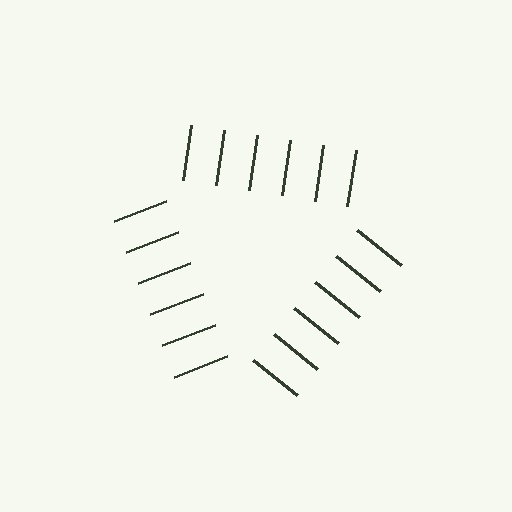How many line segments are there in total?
18 — 6 along each of the 3 edges.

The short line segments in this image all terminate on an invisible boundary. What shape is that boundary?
An illusory triangle — the line segments terminate on its edges but no continuous stroke is drawn.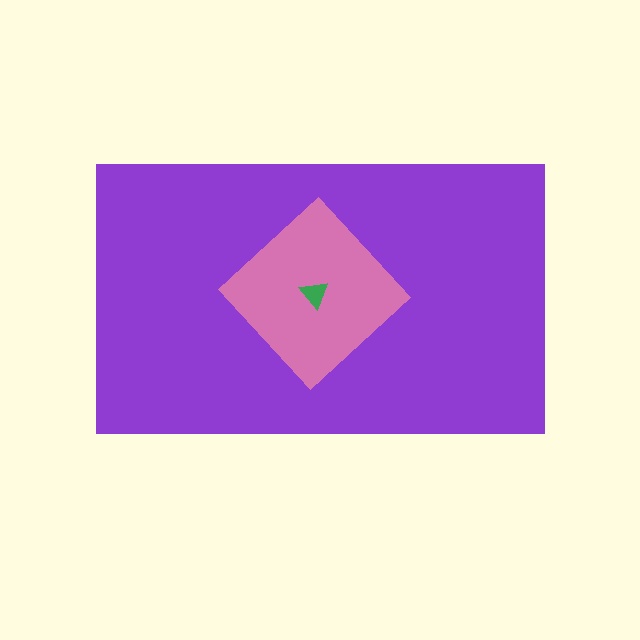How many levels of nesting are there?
3.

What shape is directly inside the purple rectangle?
The pink diamond.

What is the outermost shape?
The purple rectangle.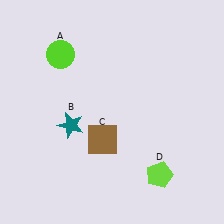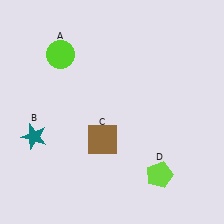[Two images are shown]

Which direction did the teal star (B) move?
The teal star (B) moved left.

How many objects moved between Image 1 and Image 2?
1 object moved between the two images.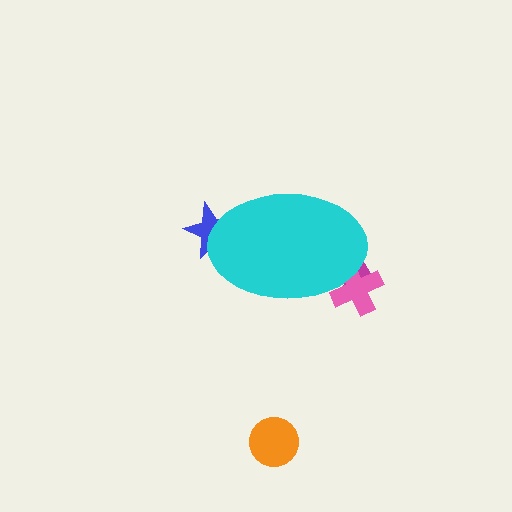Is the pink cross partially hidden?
Yes, the pink cross is partially hidden behind the cyan ellipse.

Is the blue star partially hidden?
Yes, the blue star is partially hidden behind the cyan ellipse.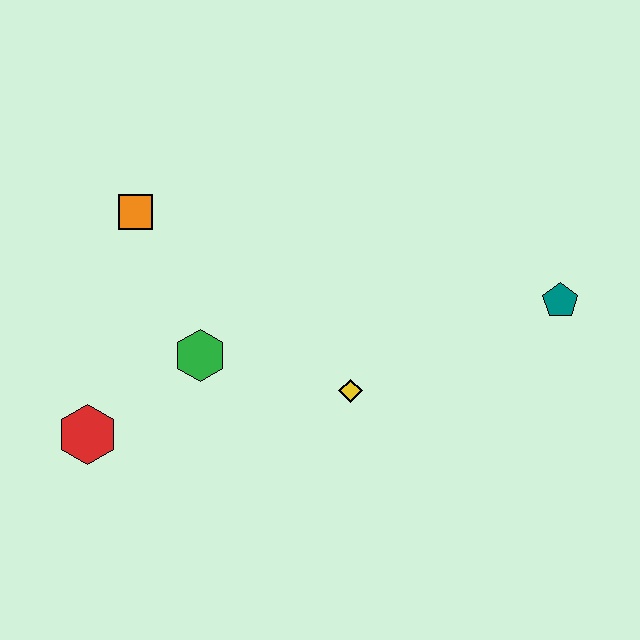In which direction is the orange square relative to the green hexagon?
The orange square is above the green hexagon.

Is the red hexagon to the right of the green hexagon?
No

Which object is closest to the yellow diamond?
The green hexagon is closest to the yellow diamond.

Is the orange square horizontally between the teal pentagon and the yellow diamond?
No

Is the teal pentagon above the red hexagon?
Yes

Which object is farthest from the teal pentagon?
The red hexagon is farthest from the teal pentagon.